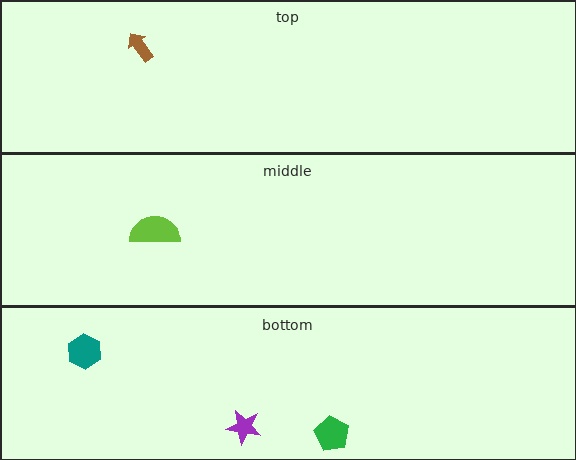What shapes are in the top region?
The brown arrow.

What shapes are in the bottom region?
The teal hexagon, the green pentagon, the purple star.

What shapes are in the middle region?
The lime semicircle.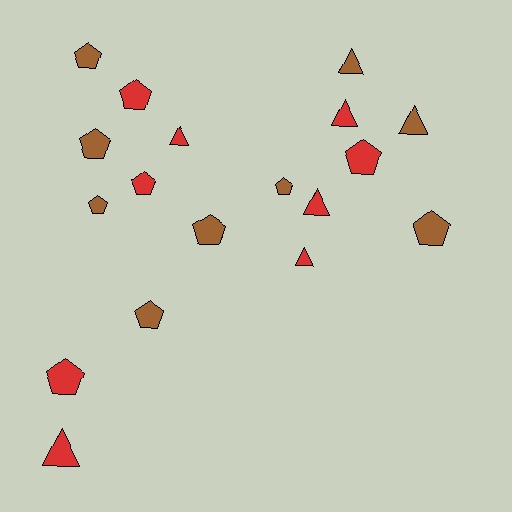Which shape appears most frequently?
Pentagon, with 11 objects.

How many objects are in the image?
There are 18 objects.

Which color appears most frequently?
Brown, with 9 objects.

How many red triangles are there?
There are 5 red triangles.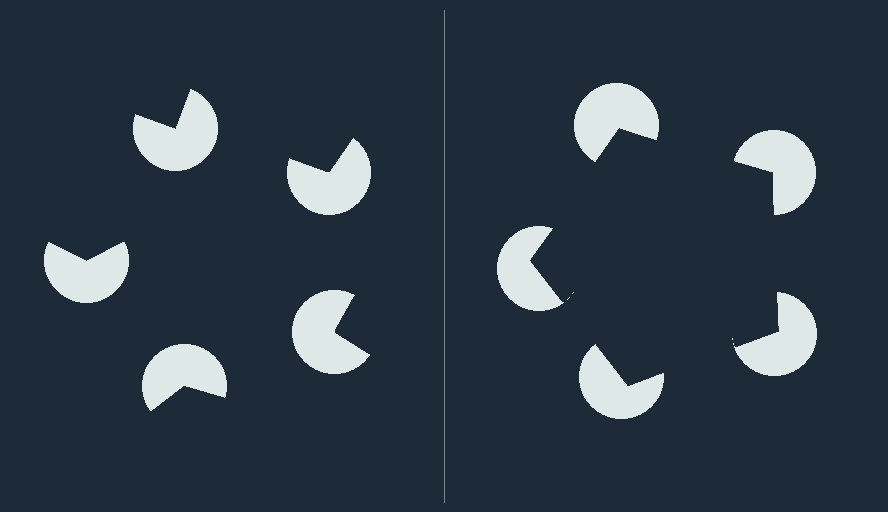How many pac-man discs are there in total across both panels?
10 — 5 on each side.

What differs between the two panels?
The pac-man discs are positioned identically on both sides; only the wedge orientations differ. On the right they align to a pentagon; on the left they are misaligned.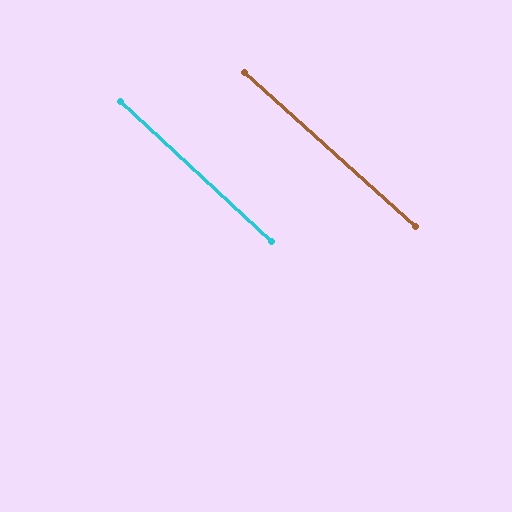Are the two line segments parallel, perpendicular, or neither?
Parallel — their directions differ by only 1.0°.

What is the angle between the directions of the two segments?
Approximately 1 degree.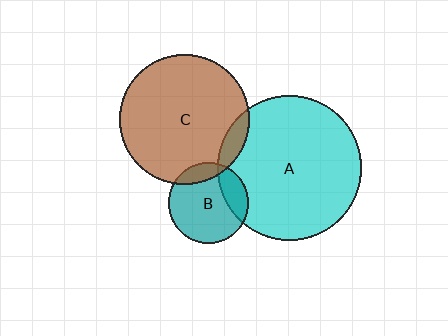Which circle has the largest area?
Circle A (cyan).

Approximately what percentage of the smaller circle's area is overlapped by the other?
Approximately 10%.